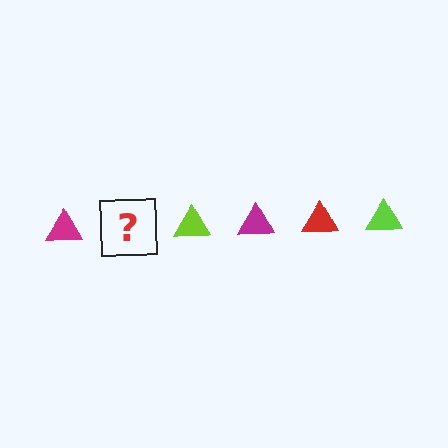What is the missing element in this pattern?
The missing element is a red triangle.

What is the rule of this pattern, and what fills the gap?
The rule is that the pattern cycles through magenta, red, lime triangles. The gap should be filled with a red triangle.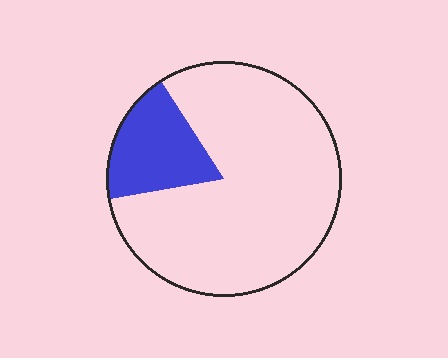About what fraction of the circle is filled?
About one fifth (1/5).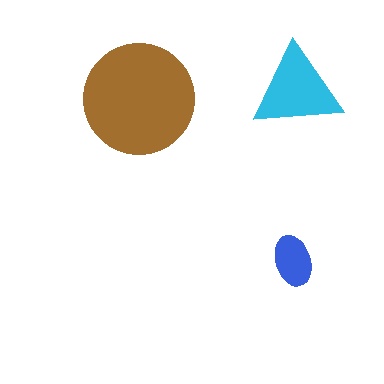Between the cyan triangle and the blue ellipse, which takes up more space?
The cyan triangle.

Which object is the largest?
The brown circle.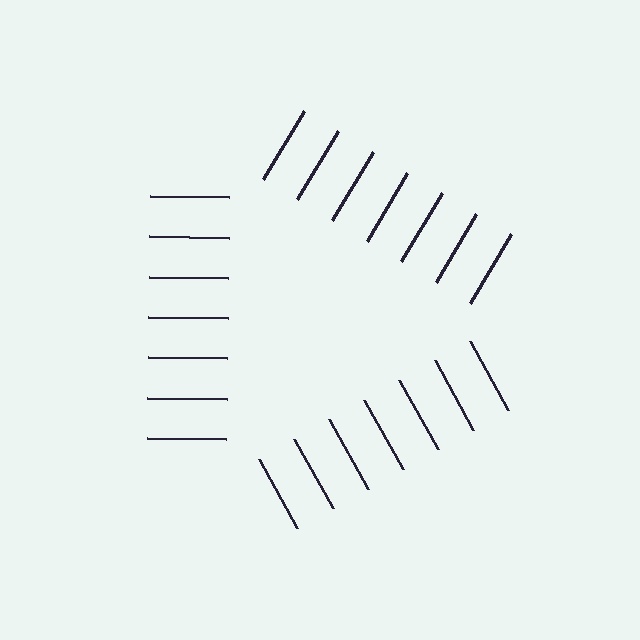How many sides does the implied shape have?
3 sides — the line-ends trace a triangle.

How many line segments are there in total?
21 — 7 along each of the 3 edges.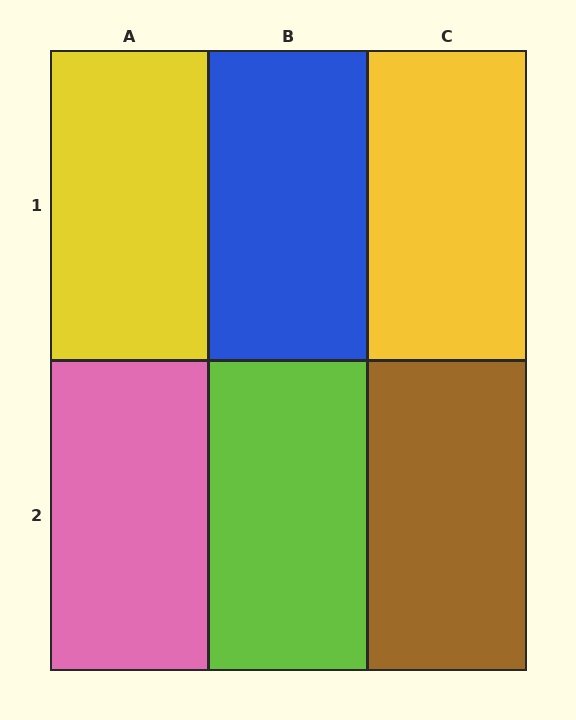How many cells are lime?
1 cell is lime.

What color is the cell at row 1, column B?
Blue.